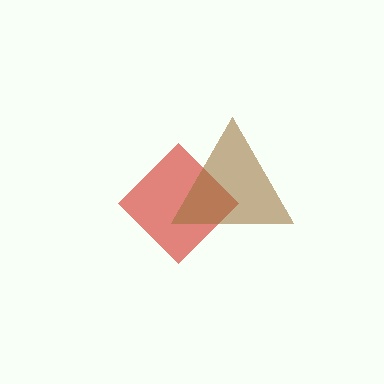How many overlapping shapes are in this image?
There are 2 overlapping shapes in the image.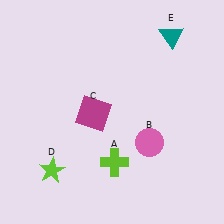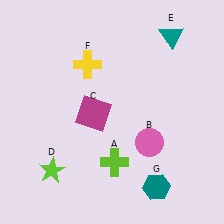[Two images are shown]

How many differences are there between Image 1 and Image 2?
There are 2 differences between the two images.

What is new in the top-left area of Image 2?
A yellow cross (F) was added in the top-left area of Image 2.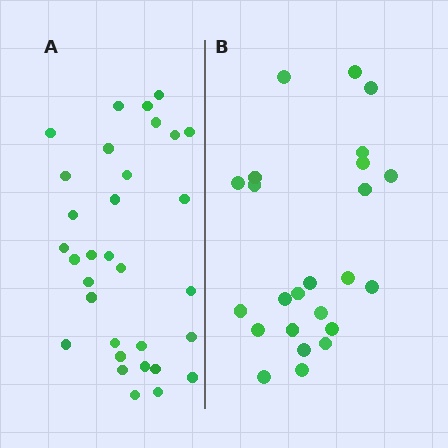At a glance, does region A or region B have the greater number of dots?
Region A (the left region) has more dots.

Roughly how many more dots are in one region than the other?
Region A has roughly 8 or so more dots than region B.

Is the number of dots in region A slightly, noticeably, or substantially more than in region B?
Region A has noticeably more, but not dramatically so. The ratio is roughly 1.3 to 1.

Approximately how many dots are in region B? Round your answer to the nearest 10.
About 20 dots. (The exact count is 24, which rounds to 20.)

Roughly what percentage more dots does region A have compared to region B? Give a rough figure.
About 35% more.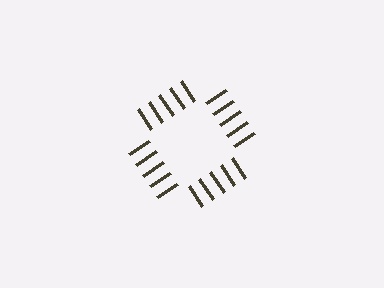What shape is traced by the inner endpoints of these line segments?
An illusory square — the line segments terminate on its edges but no continuous stroke is drawn.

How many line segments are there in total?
20 — 5 along each of the 4 edges.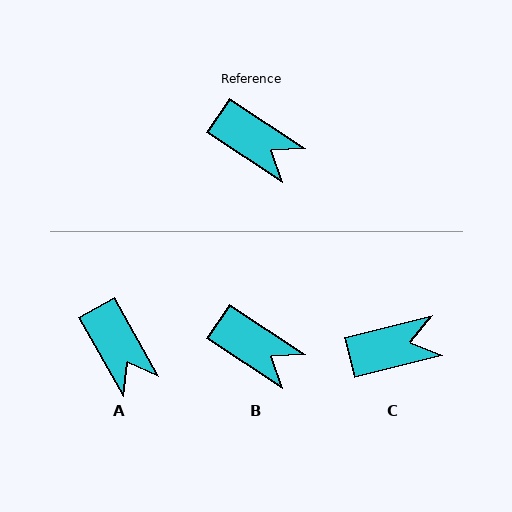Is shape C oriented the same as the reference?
No, it is off by about 48 degrees.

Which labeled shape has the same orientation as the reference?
B.